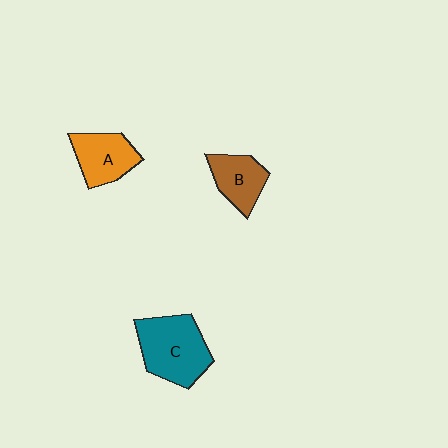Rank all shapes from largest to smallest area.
From largest to smallest: C (teal), A (orange), B (brown).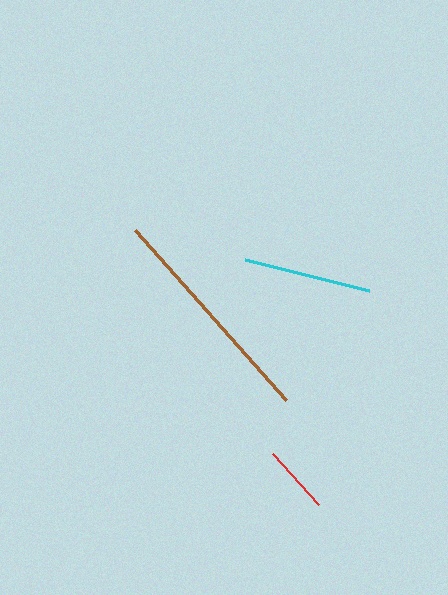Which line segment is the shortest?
The red line is the shortest at approximately 69 pixels.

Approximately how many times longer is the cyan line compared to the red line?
The cyan line is approximately 1.9 times the length of the red line.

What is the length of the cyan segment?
The cyan segment is approximately 128 pixels long.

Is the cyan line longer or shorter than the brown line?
The brown line is longer than the cyan line.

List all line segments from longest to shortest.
From longest to shortest: brown, cyan, red.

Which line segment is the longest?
The brown line is the longest at approximately 228 pixels.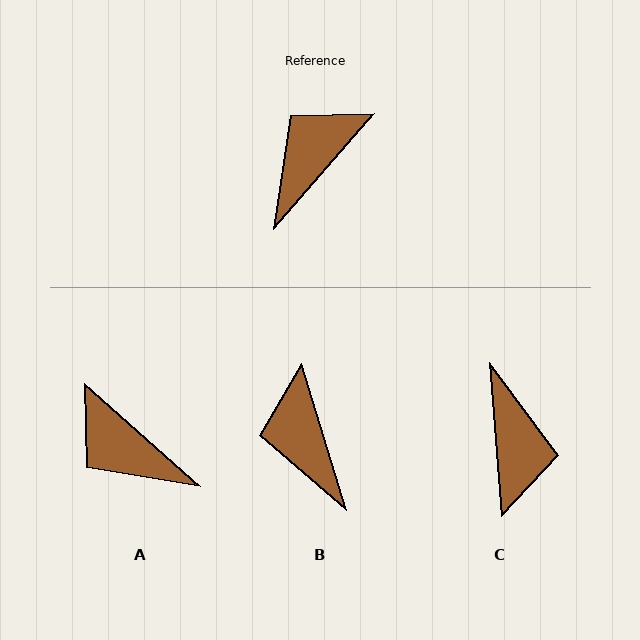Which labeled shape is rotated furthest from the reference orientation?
C, about 135 degrees away.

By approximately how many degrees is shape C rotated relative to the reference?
Approximately 135 degrees clockwise.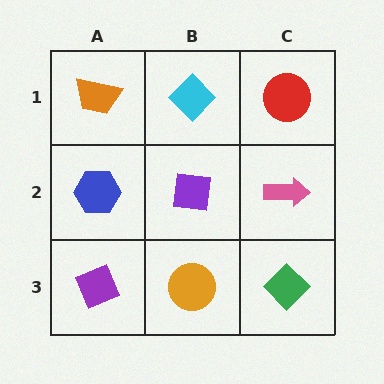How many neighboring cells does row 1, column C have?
2.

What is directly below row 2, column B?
An orange circle.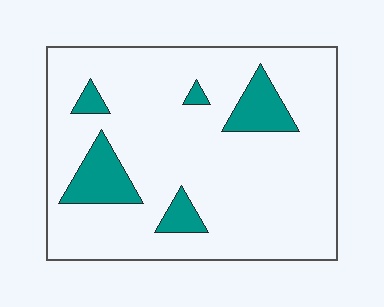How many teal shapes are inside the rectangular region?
5.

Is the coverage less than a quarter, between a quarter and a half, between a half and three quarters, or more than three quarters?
Less than a quarter.